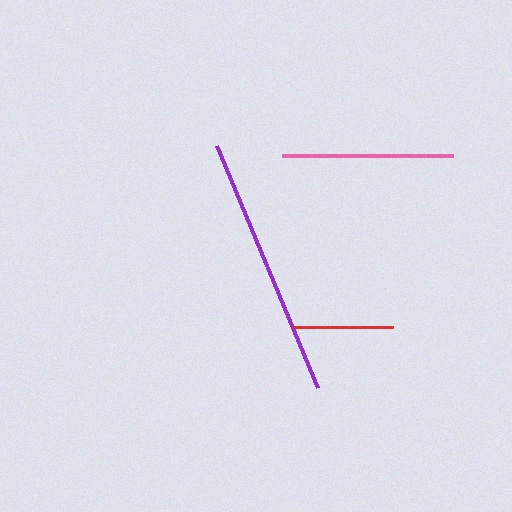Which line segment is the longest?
The purple line is the longest at approximately 262 pixels.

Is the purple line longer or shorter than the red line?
The purple line is longer than the red line.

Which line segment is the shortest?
The red line is the shortest at approximately 101 pixels.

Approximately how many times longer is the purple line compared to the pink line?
The purple line is approximately 1.5 times the length of the pink line.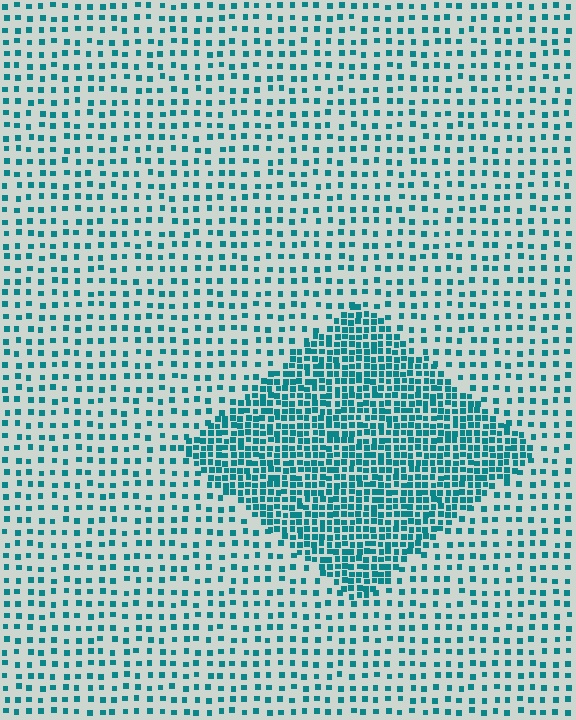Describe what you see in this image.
The image contains small teal elements arranged at two different densities. A diamond-shaped region is visible where the elements are more densely packed than the surrounding area.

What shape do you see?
I see a diamond.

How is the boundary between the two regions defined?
The boundary is defined by a change in element density (approximately 2.6x ratio). All elements are the same color, size, and shape.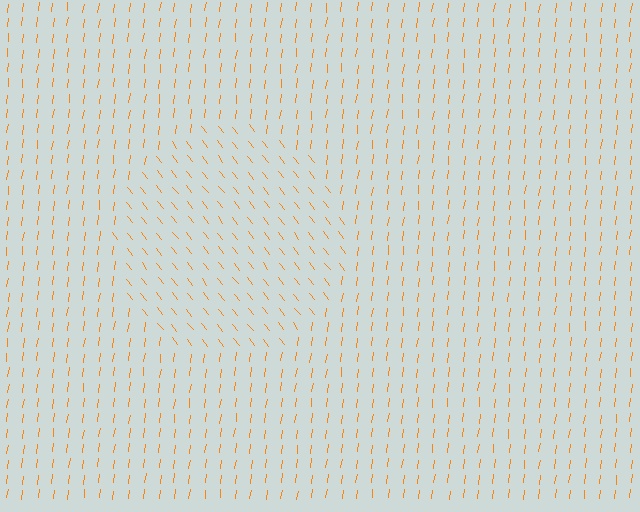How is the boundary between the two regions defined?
The boundary is defined purely by a change in line orientation (approximately 45 degrees difference). All lines are the same color and thickness.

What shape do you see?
I see a circle.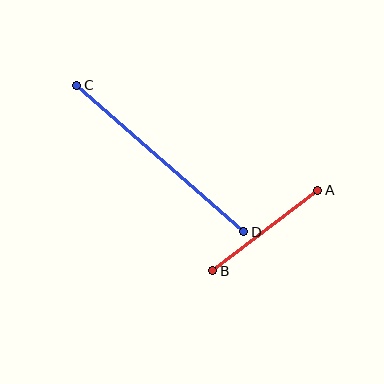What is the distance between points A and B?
The distance is approximately 132 pixels.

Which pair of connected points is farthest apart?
Points C and D are farthest apart.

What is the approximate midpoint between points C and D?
The midpoint is at approximately (160, 158) pixels.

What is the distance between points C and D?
The distance is approximately 222 pixels.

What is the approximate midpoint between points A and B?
The midpoint is at approximately (265, 231) pixels.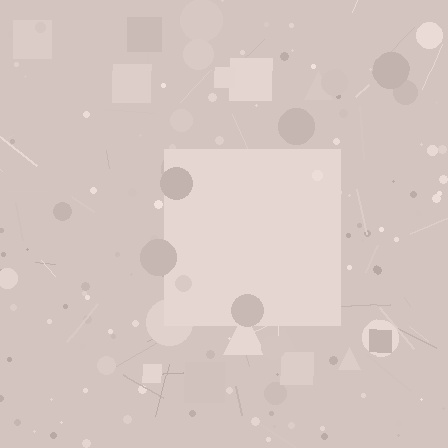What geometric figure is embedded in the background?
A square is embedded in the background.